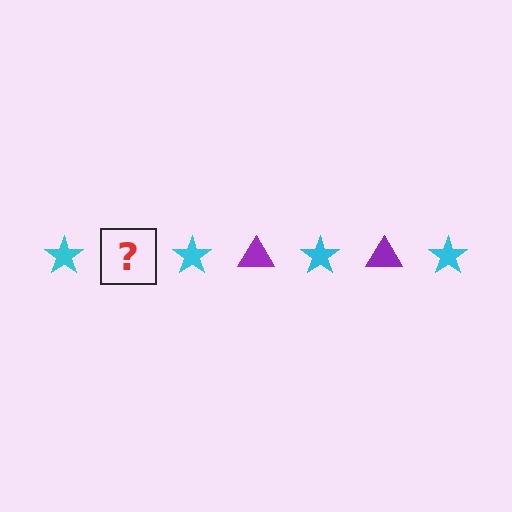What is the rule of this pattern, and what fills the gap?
The rule is that the pattern alternates between cyan star and purple triangle. The gap should be filled with a purple triangle.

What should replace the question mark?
The question mark should be replaced with a purple triangle.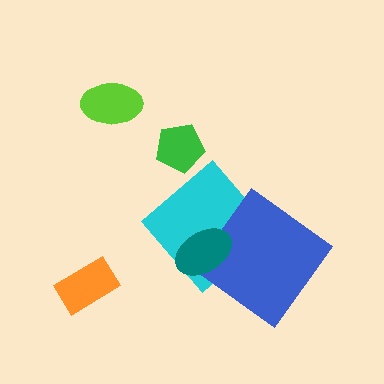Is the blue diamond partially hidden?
Yes, it is partially covered by another shape.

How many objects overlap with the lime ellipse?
0 objects overlap with the lime ellipse.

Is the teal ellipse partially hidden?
No, no other shape covers it.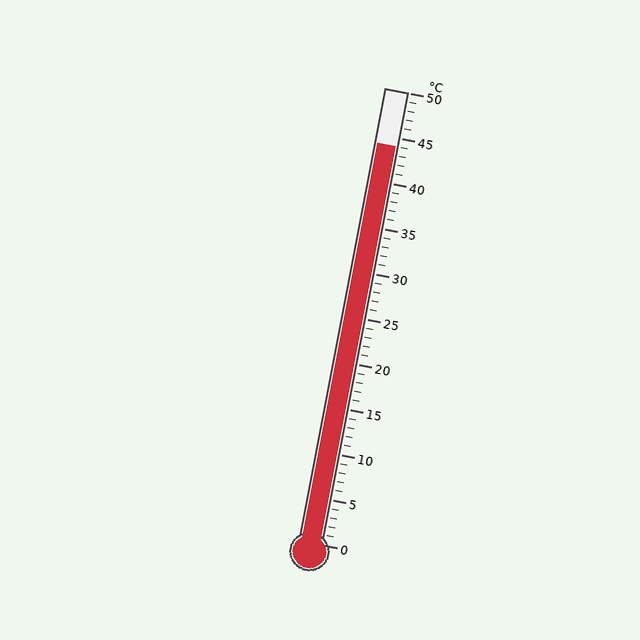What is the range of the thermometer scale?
The thermometer scale ranges from 0°C to 50°C.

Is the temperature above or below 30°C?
The temperature is above 30°C.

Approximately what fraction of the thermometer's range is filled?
The thermometer is filled to approximately 90% of its range.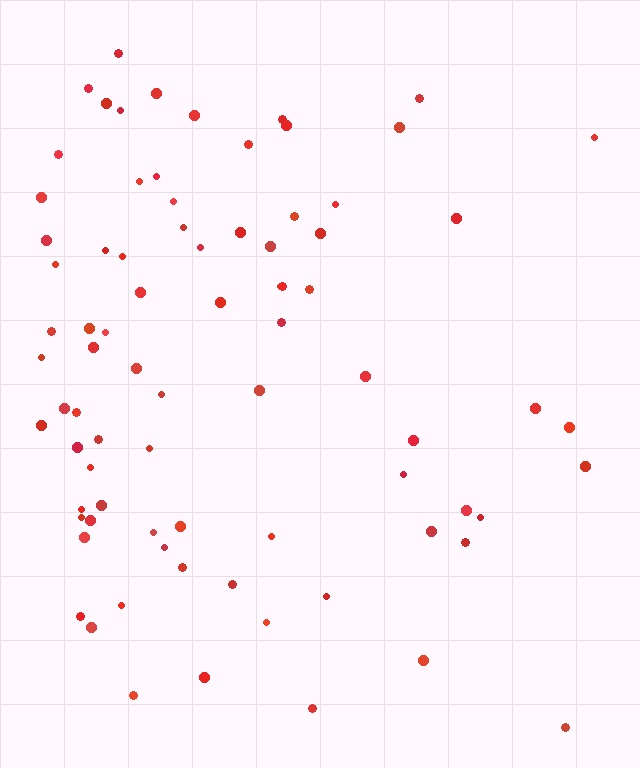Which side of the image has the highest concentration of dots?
The left.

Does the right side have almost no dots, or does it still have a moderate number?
Still a moderate number, just noticeably fewer than the left.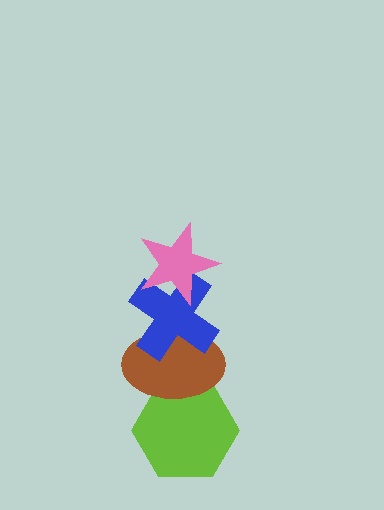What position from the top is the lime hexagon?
The lime hexagon is 4th from the top.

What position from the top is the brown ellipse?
The brown ellipse is 3rd from the top.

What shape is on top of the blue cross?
The pink star is on top of the blue cross.